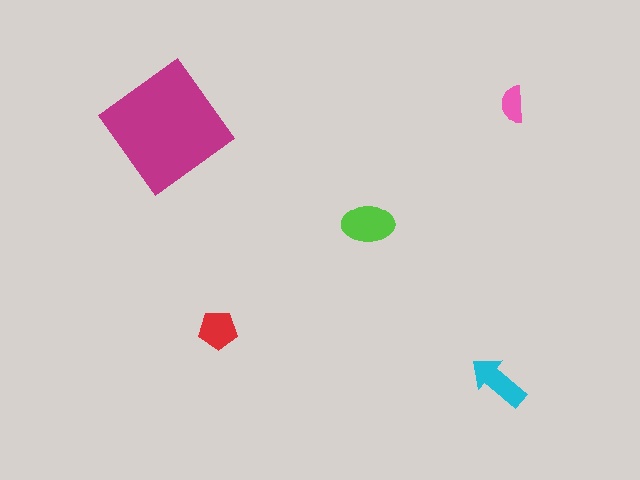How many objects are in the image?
There are 5 objects in the image.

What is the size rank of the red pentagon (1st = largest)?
4th.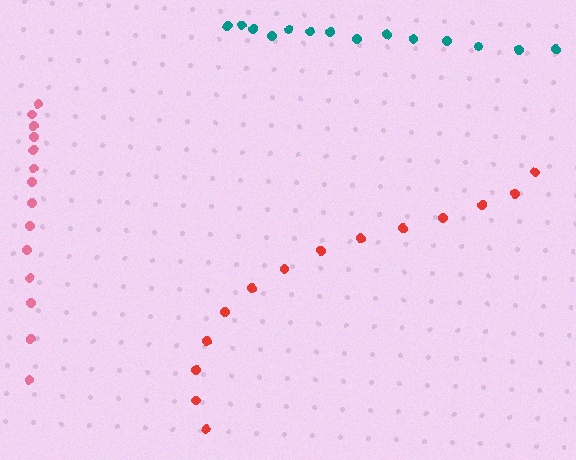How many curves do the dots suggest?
There are 3 distinct paths.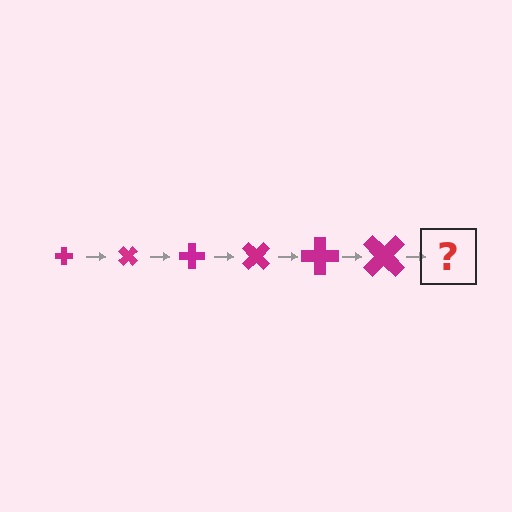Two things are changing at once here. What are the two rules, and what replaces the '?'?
The two rules are that the cross grows larger each step and it rotates 45 degrees each step. The '?' should be a cross, larger than the previous one and rotated 270 degrees from the start.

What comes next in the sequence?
The next element should be a cross, larger than the previous one and rotated 270 degrees from the start.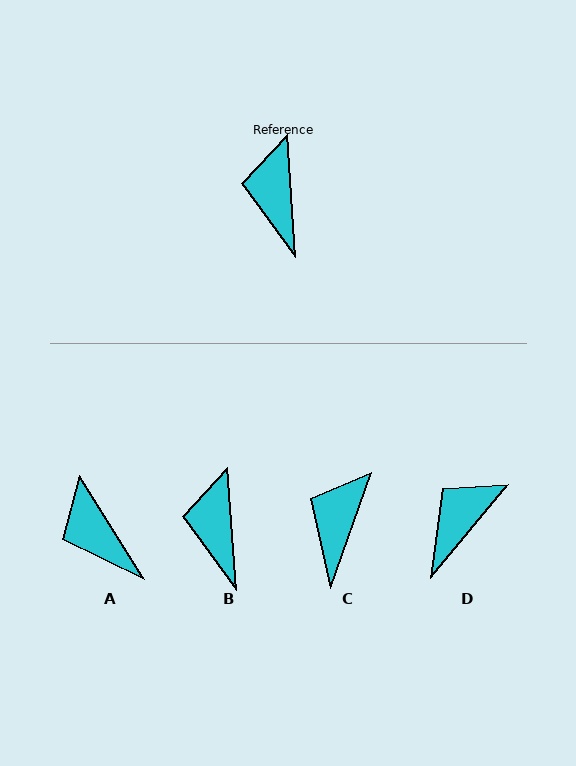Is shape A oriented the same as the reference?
No, it is off by about 28 degrees.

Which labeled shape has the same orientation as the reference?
B.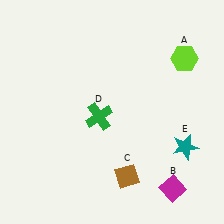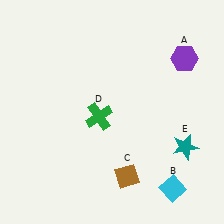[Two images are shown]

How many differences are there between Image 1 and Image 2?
There are 2 differences between the two images.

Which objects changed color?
A changed from lime to purple. B changed from magenta to cyan.